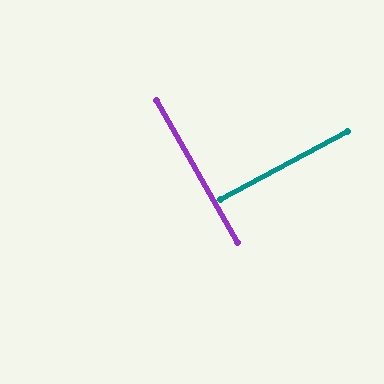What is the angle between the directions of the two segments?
Approximately 88 degrees.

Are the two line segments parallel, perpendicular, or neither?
Perpendicular — they meet at approximately 88°.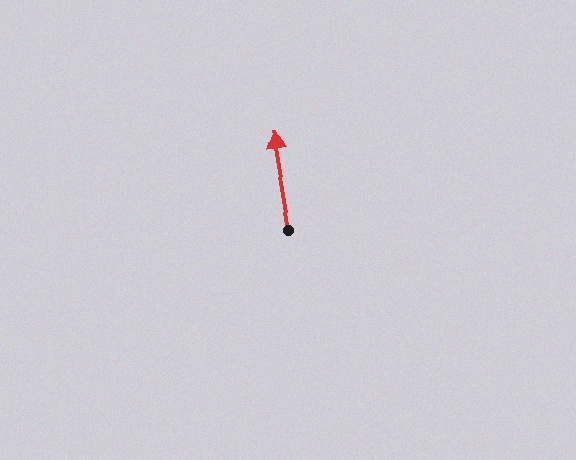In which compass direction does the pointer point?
North.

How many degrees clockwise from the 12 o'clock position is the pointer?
Approximately 351 degrees.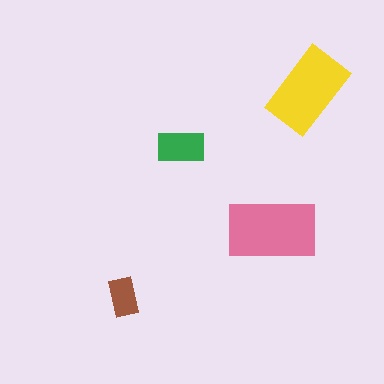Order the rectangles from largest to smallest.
the pink one, the yellow one, the green one, the brown one.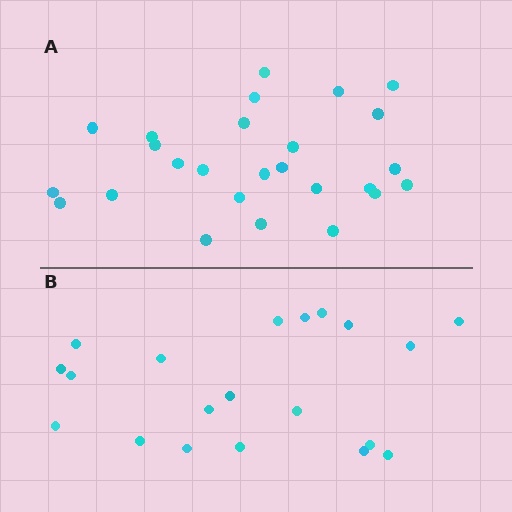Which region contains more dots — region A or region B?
Region A (the top region) has more dots.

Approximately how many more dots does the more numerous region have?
Region A has about 6 more dots than region B.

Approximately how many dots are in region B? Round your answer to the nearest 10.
About 20 dots.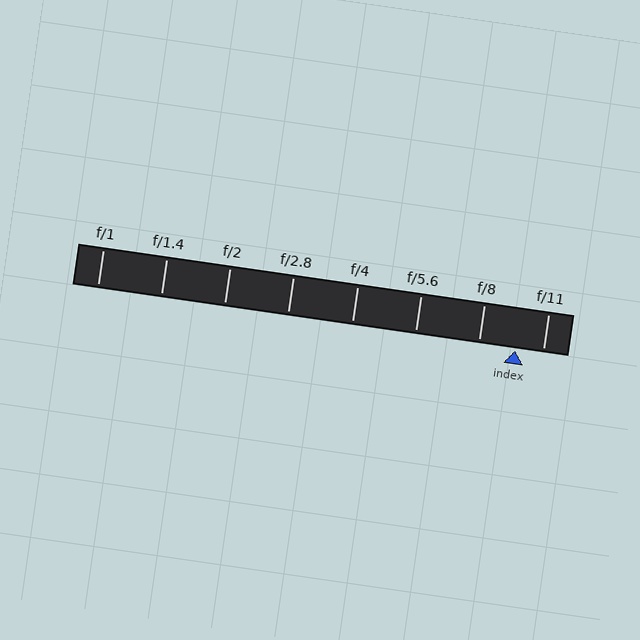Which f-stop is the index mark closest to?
The index mark is closest to f/11.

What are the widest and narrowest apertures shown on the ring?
The widest aperture shown is f/1 and the narrowest is f/11.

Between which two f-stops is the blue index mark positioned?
The index mark is between f/8 and f/11.